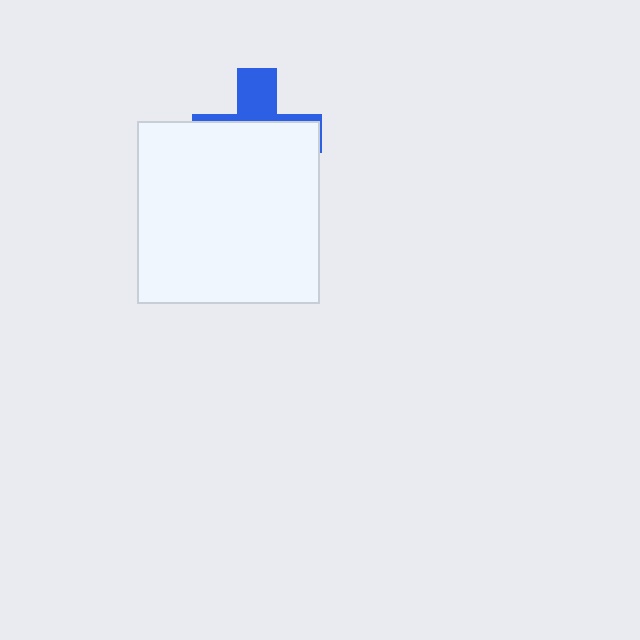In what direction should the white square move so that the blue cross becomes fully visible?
The white square should move down. That is the shortest direction to clear the overlap and leave the blue cross fully visible.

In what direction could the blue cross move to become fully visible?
The blue cross could move up. That would shift it out from behind the white square entirely.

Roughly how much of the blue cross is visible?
A small part of it is visible (roughly 33%).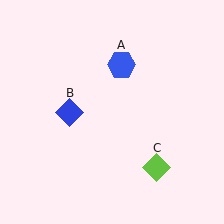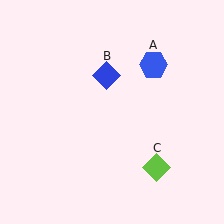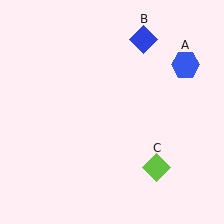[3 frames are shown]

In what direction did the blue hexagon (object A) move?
The blue hexagon (object A) moved right.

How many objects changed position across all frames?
2 objects changed position: blue hexagon (object A), blue diamond (object B).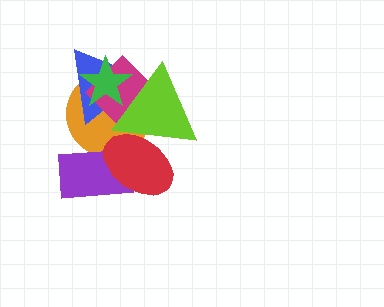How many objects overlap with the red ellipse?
3 objects overlap with the red ellipse.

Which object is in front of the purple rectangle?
The red ellipse is in front of the purple rectangle.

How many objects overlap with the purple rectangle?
2 objects overlap with the purple rectangle.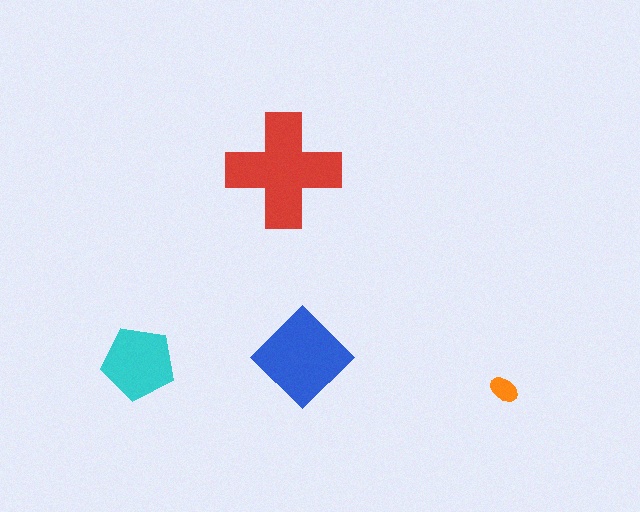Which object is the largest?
The red cross.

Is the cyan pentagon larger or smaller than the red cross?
Smaller.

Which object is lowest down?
The orange ellipse is bottommost.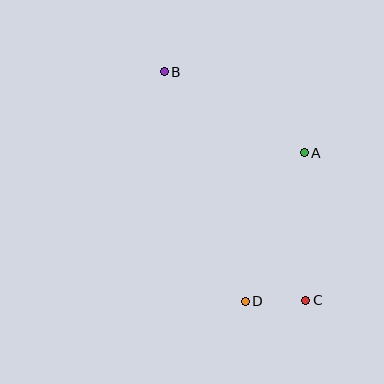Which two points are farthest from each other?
Points B and C are farthest from each other.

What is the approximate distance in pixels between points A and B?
The distance between A and B is approximately 162 pixels.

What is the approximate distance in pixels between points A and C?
The distance between A and C is approximately 148 pixels.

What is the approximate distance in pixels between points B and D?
The distance between B and D is approximately 243 pixels.